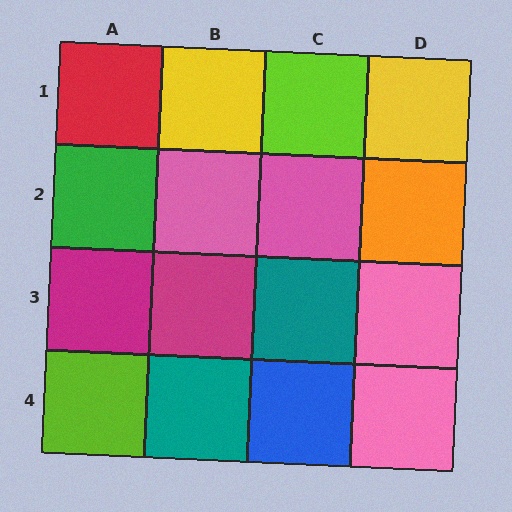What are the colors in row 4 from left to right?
Lime, teal, blue, pink.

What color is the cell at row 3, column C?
Teal.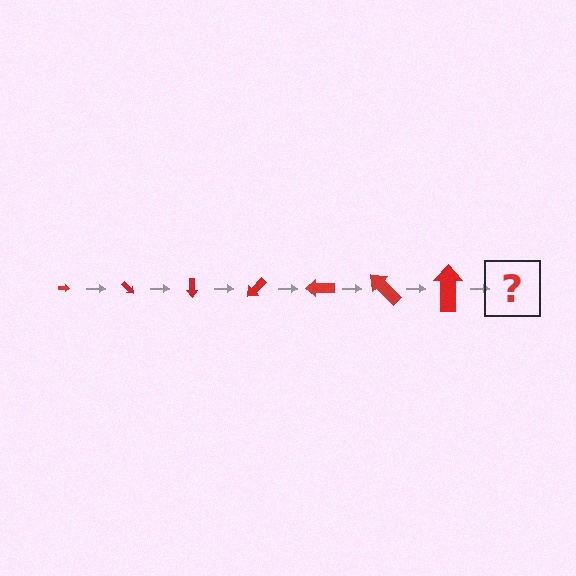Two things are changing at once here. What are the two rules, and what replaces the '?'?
The two rules are that the arrow grows larger each step and it rotates 45 degrees each step. The '?' should be an arrow, larger than the previous one and rotated 315 degrees from the start.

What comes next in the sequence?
The next element should be an arrow, larger than the previous one and rotated 315 degrees from the start.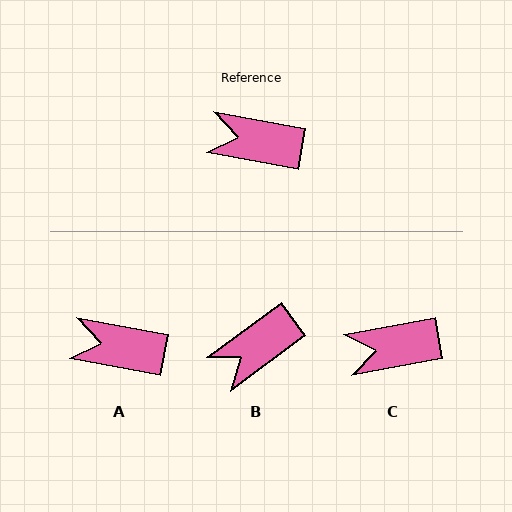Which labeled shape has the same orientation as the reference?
A.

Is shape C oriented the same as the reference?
No, it is off by about 21 degrees.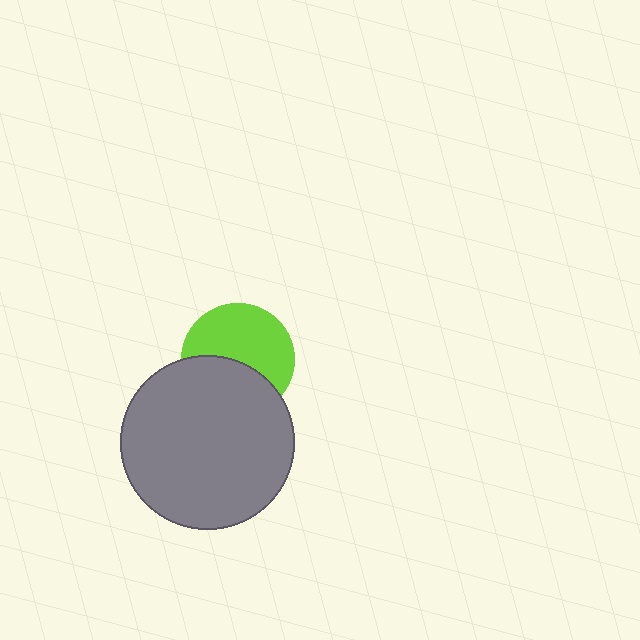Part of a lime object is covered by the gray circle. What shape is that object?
It is a circle.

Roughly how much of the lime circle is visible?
About half of it is visible (roughly 58%).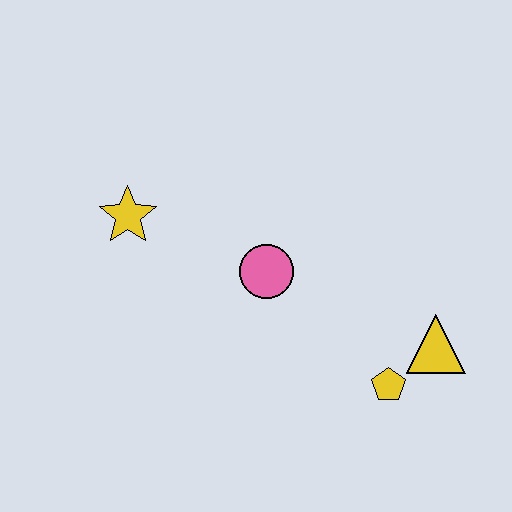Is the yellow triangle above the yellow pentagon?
Yes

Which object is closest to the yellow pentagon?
The yellow triangle is closest to the yellow pentagon.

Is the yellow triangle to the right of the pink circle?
Yes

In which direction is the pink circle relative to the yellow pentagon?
The pink circle is to the left of the yellow pentagon.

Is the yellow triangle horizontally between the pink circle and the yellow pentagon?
No